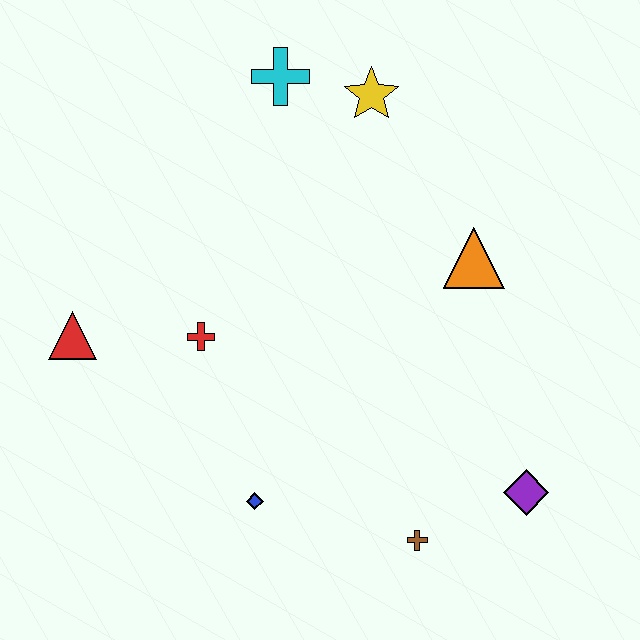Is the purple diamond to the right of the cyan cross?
Yes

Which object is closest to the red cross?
The red triangle is closest to the red cross.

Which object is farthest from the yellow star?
The brown cross is farthest from the yellow star.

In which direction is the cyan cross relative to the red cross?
The cyan cross is above the red cross.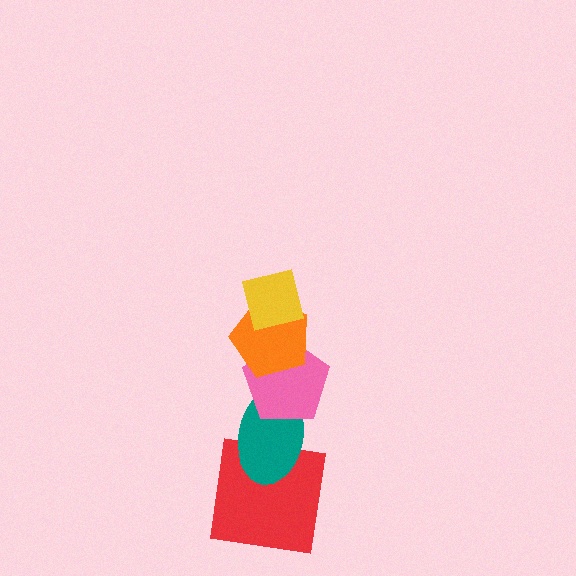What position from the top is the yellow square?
The yellow square is 1st from the top.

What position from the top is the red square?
The red square is 5th from the top.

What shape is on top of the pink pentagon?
The orange pentagon is on top of the pink pentagon.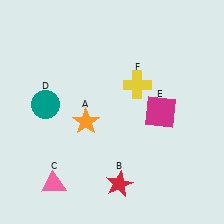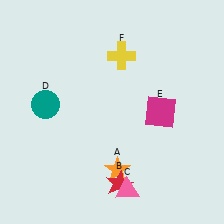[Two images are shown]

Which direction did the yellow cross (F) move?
The yellow cross (F) moved up.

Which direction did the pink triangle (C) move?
The pink triangle (C) moved right.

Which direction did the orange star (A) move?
The orange star (A) moved down.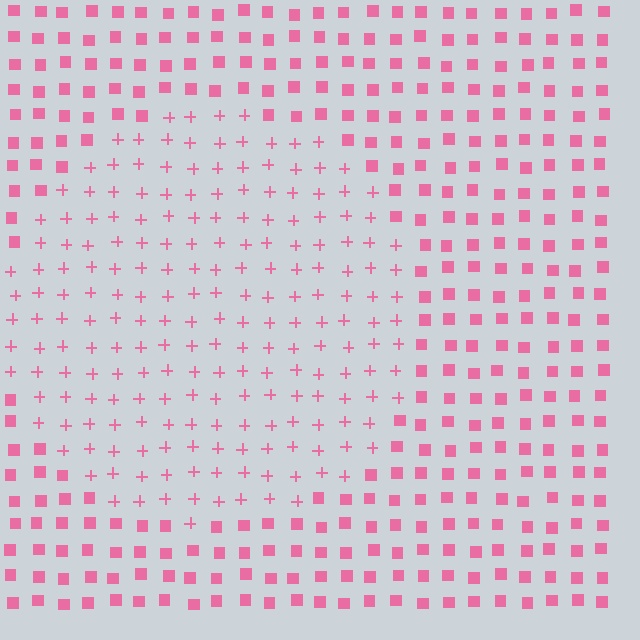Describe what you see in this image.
The image is filled with small pink elements arranged in a uniform grid. A circle-shaped region contains plus signs, while the surrounding area contains squares. The boundary is defined purely by the change in element shape.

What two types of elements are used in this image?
The image uses plus signs inside the circle region and squares outside it.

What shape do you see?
I see a circle.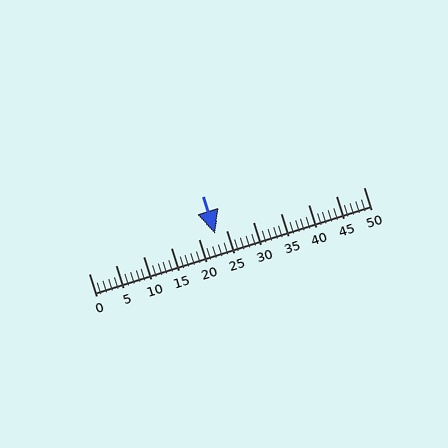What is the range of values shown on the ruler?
The ruler shows values from 0 to 50.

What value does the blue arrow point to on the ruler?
The blue arrow points to approximately 23.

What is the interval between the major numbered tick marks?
The major tick marks are spaced 5 units apart.